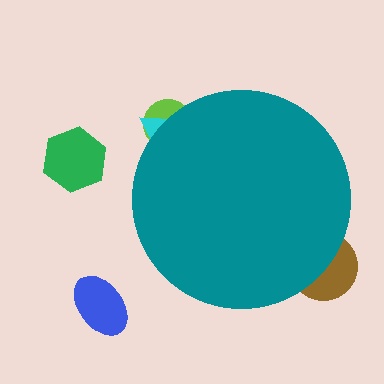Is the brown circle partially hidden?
Yes, the brown circle is partially hidden behind the teal circle.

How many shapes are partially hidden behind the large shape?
3 shapes are partially hidden.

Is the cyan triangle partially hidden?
Yes, the cyan triangle is partially hidden behind the teal circle.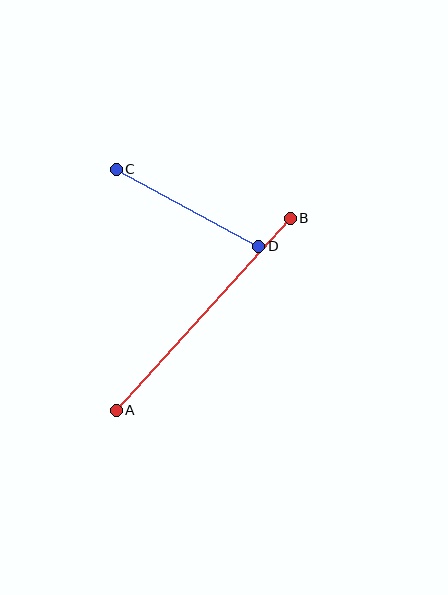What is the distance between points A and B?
The distance is approximately 259 pixels.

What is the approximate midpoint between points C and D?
The midpoint is at approximately (187, 208) pixels.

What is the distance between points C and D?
The distance is approximately 162 pixels.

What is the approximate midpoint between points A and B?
The midpoint is at approximately (203, 314) pixels.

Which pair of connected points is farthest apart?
Points A and B are farthest apart.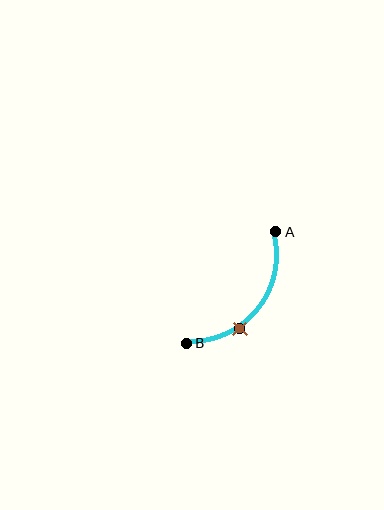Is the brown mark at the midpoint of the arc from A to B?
No. The brown mark lies on the arc but is closer to endpoint B. The arc midpoint would be at the point on the curve equidistant along the arc from both A and B.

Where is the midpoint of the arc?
The arc midpoint is the point on the curve farthest from the straight line joining A and B. It sits below and to the right of that line.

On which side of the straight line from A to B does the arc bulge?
The arc bulges below and to the right of the straight line connecting A and B.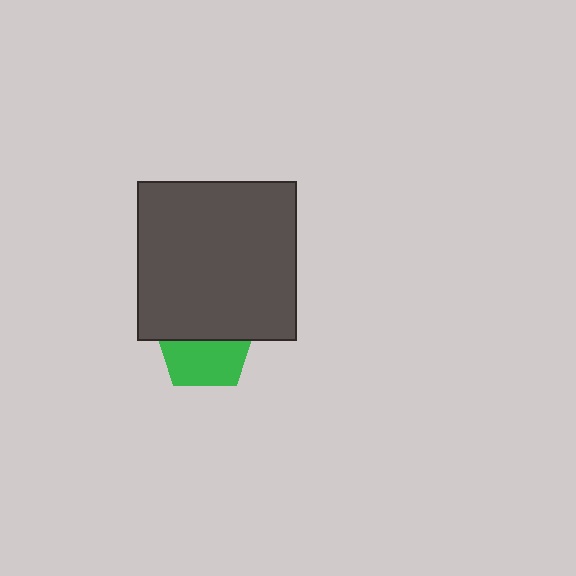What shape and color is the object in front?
The object in front is a dark gray square.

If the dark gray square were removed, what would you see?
You would see the complete green pentagon.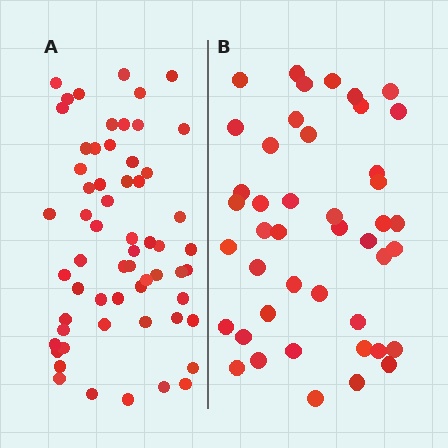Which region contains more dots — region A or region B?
Region A (the left region) has more dots.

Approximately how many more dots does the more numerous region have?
Region A has approximately 15 more dots than region B.